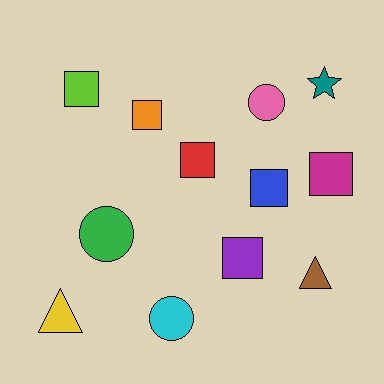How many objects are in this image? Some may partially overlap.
There are 12 objects.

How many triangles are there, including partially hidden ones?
There are 2 triangles.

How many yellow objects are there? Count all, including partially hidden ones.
There is 1 yellow object.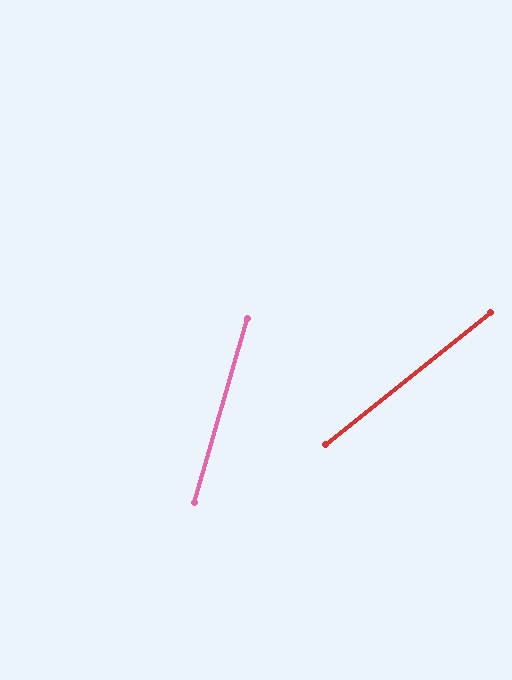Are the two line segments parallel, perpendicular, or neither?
Neither parallel nor perpendicular — they differ by about 35°.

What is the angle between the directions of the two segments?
Approximately 35 degrees.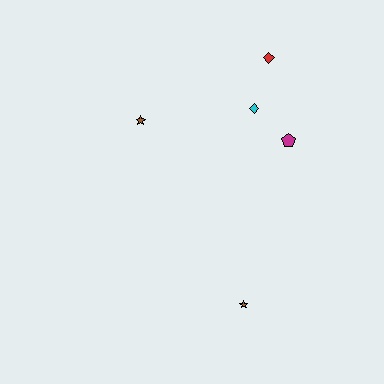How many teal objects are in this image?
There are no teal objects.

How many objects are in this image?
There are 5 objects.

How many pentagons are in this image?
There is 1 pentagon.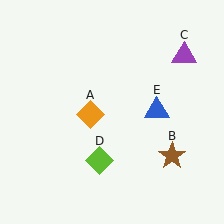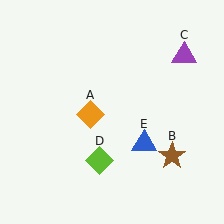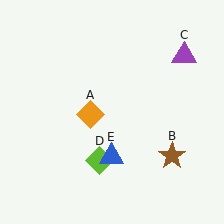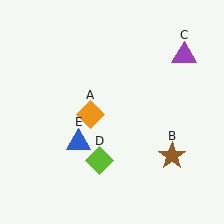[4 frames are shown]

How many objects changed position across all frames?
1 object changed position: blue triangle (object E).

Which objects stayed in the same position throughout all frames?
Orange diamond (object A) and brown star (object B) and purple triangle (object C) and lime diamond (object D) remained stationary.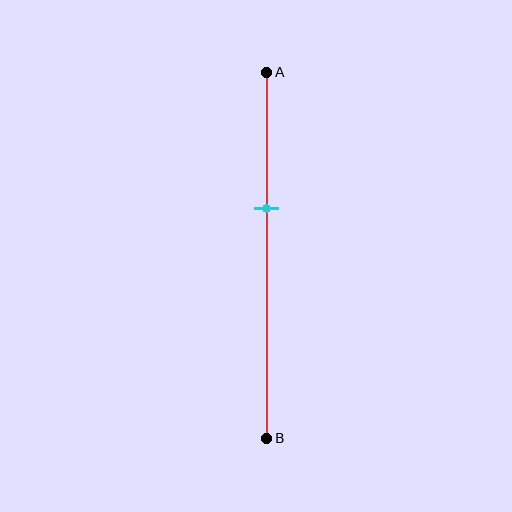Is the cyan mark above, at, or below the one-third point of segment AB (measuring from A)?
The cyan mark is below the one-third point of segment AB.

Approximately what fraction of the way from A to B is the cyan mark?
The cyan mark is approximately 35% of the way from A to B.